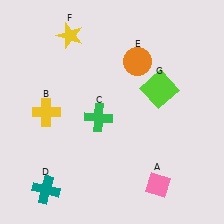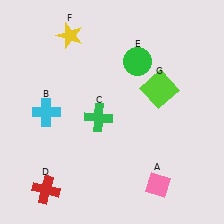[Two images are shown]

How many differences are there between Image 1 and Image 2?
There are 3 differences between the two images.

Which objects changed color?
B changed from yellow to cyan. D changed from teal to red. E changed from orange to green.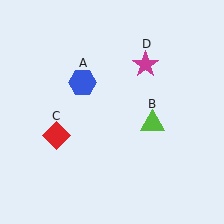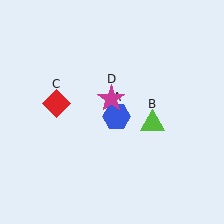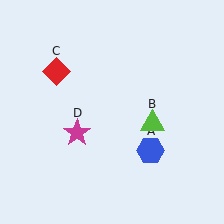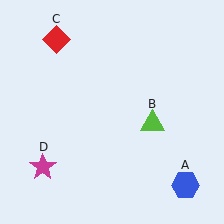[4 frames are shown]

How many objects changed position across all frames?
3 objects changed position: blue hexagon (object A), red diamond (object C), magenta star (object D).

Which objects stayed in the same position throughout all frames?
Lime triangle (object B) remained stationary.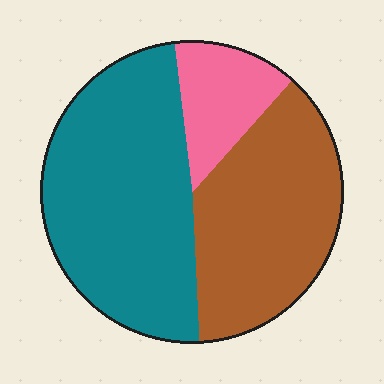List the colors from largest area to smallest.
From largest to smallest: teal, brown, pink.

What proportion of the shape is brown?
Brown takes up about three eighths (3/8) of the shape.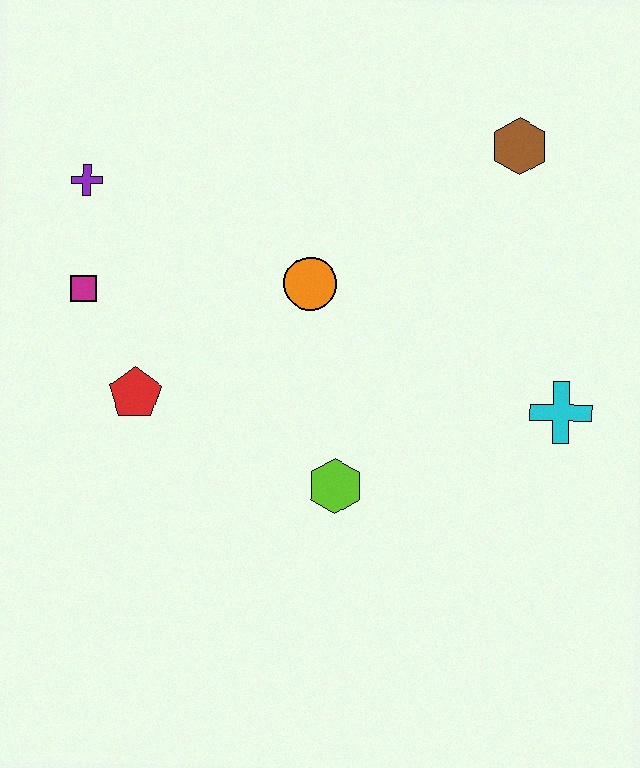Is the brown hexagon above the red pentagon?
Yes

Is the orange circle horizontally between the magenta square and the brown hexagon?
Yes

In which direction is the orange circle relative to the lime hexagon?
The orange circle is above the lime hexagon.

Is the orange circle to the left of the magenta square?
No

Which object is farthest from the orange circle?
The cyan cross is farthest from the orange circle.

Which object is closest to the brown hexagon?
The orange circle is closest to the brown hexagon.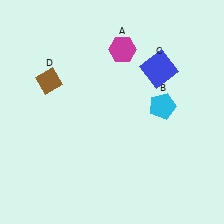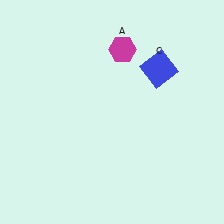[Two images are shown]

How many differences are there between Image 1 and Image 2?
There are 2 differences between the two images.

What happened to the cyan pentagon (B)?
The cyan pentagon (B) was removed in Image 2. It was in the top-right area of Image 1.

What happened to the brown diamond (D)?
The brown diamond (D) was removed in Image 2. It was in the top-left area of Image 1.